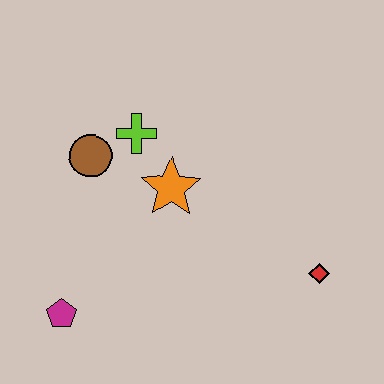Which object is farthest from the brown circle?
The red diamond is farthest from the brown circle.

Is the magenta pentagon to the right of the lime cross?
No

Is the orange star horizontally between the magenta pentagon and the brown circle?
No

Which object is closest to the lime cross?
The brown circle is closest to the lime cross.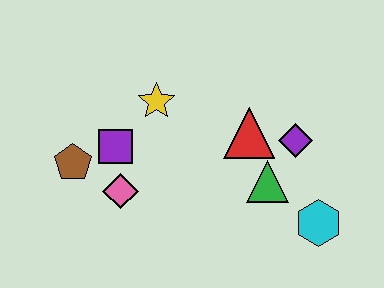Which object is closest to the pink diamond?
The purple square is closest to the pink diamond.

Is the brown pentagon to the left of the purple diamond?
Yes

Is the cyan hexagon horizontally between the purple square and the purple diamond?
No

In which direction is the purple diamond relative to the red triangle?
The purple diamond is to the right of the red triangle.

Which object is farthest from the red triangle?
The brown pentagon is farthest from the red triangle.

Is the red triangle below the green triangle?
No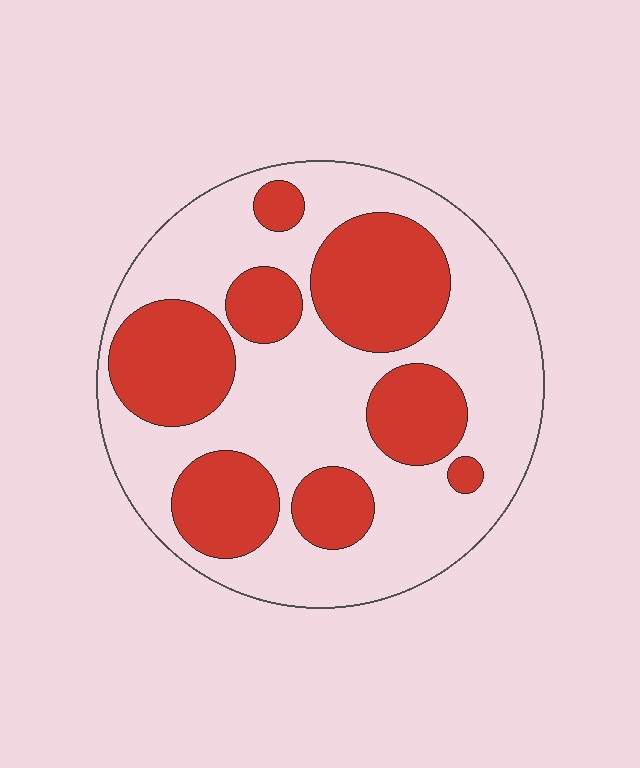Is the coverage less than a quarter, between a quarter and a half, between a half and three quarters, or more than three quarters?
Between a quarter and a half.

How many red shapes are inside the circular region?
8.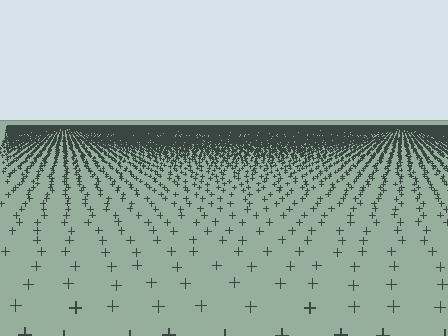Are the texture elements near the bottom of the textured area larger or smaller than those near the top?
Larger. Near the bottom, elements are closer to the viewer and appear at a bigger on-screen size.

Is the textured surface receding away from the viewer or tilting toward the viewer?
The surface is receding away from the viewer. Texture elements get smaller and denser toward the top.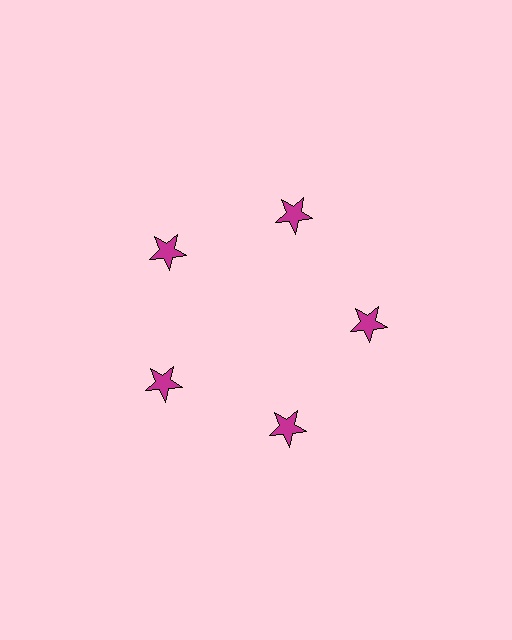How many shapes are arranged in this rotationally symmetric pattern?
There are 5 shapes, arranged in 5 groups of 1.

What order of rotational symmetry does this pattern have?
This pattern has 5-fold rotational symmetry.